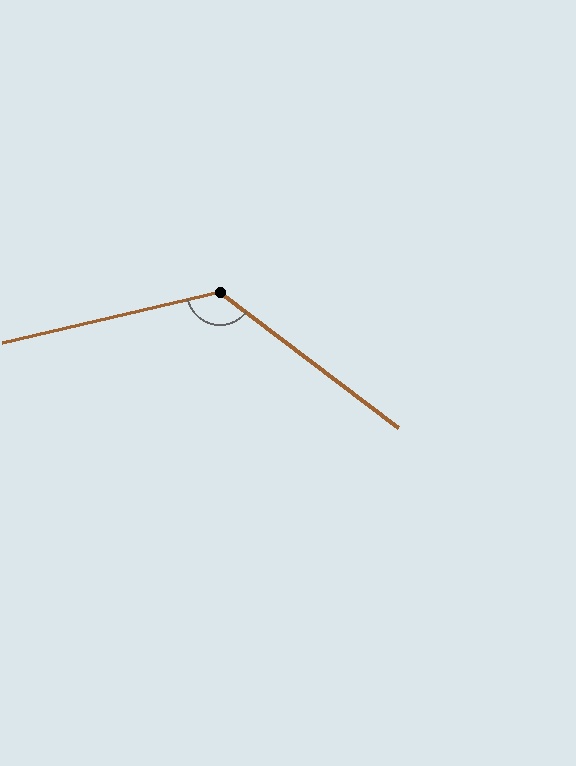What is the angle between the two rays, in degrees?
Approximately 130 degrees.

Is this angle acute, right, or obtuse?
It is obtuse.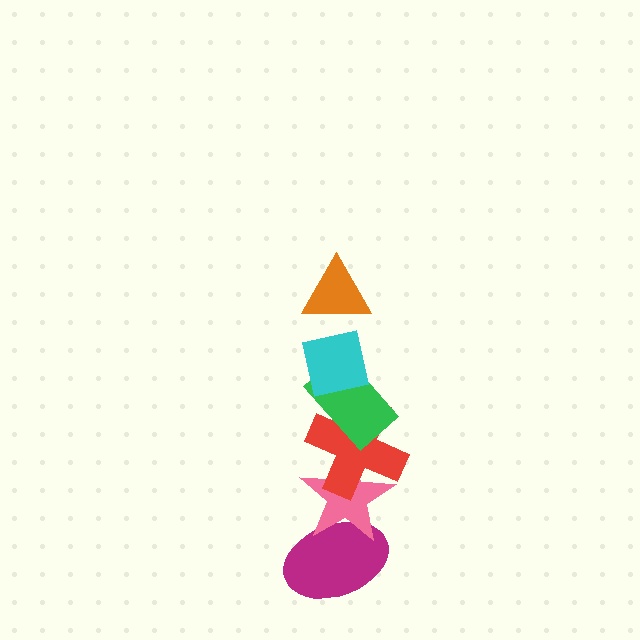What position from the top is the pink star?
The pink star is 5th from the top.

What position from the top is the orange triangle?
The orange triangle is 1st from the top.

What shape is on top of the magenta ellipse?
The pink star is on top of the magenta ellipse.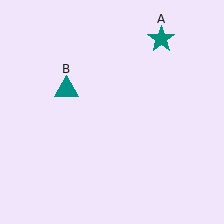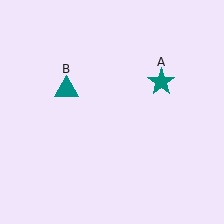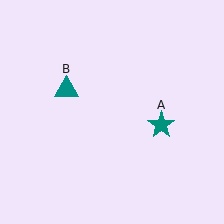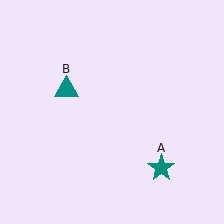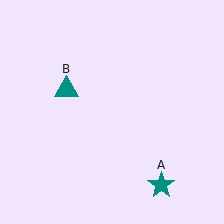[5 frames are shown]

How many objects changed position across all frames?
1 object changed position: teal star (object A).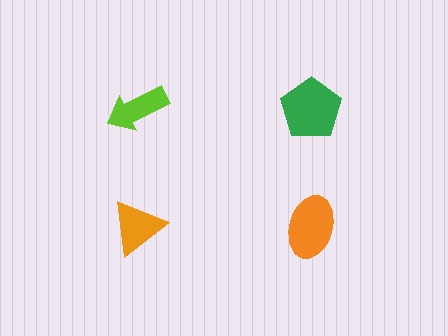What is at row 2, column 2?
An orange ellipse.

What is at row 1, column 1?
A lime arrow.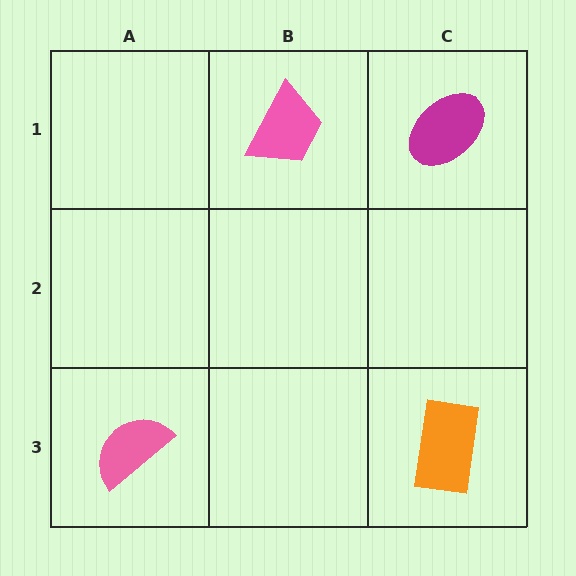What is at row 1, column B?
A pink trapezoid.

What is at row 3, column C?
An orange rectangle.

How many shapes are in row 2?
0 shapes.